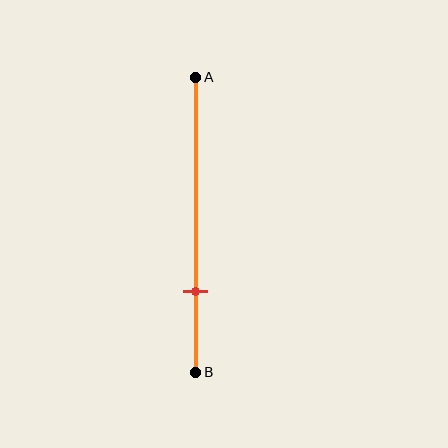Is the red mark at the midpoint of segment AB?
No, the mark is at about 75% from A, not at the 50% midpoint.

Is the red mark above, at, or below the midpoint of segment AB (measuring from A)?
The red mark is below the midpoint of segment AB.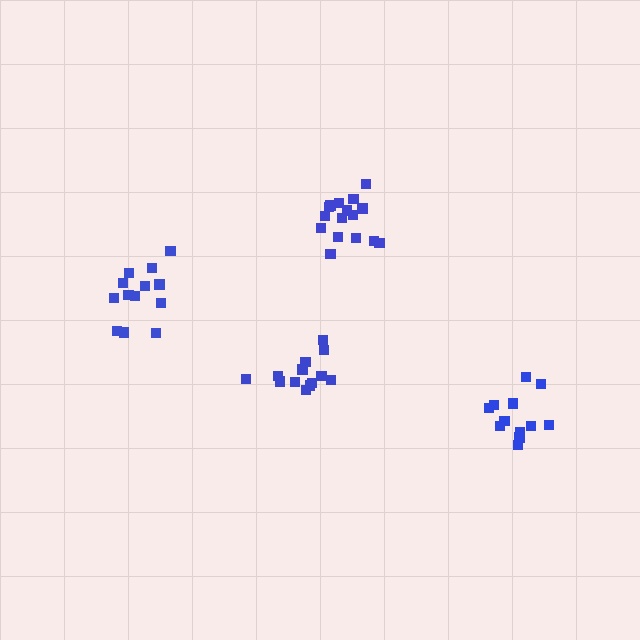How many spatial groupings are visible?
There are 4 spatial groupings.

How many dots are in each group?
Group 1: 12 dots, Group 2: 13 dots, Group 3: 13 dots, Group 4: 17 dots (55 total).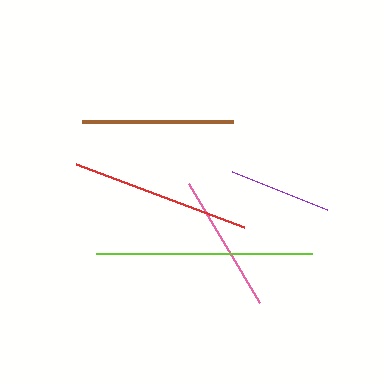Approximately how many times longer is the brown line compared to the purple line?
The brown line is approximately 1.5 times the length of the purple line.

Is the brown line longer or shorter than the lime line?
The lime line is longer than the brown line.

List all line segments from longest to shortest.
From longest to shortest: lime, red, brown, pink, purple.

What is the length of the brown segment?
The brown segment is approximately 151 pixels long.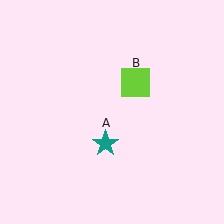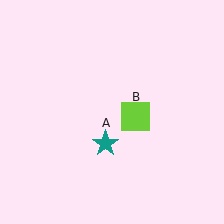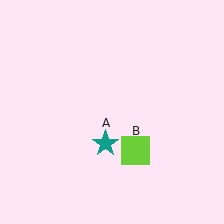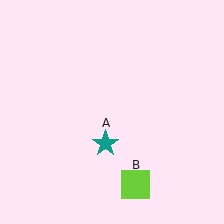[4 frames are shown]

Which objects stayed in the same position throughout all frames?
Teal star (object A) remained stationary.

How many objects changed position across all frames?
1 object changed position: lime square (object B).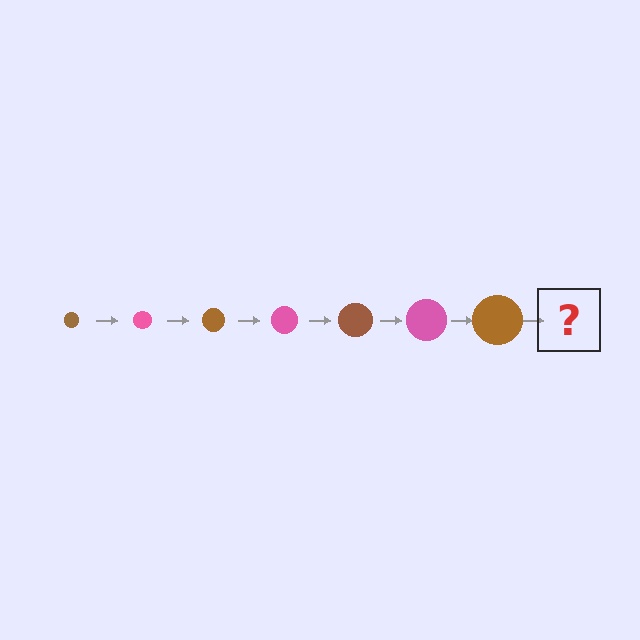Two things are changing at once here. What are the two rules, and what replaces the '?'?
The two rules are that the circle grows larger each step and the color cycles through brown and pink. The '?' should be a pink circle, larger than the previous one.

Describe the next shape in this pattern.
It should be a pink circle, larger than the previous one.